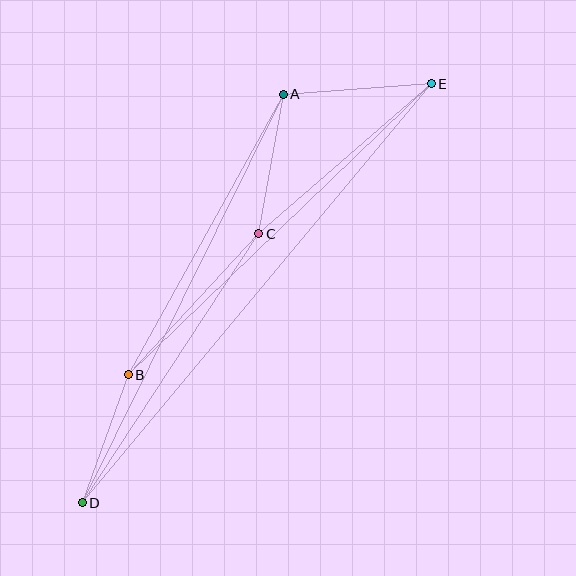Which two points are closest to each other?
Points B and D are closest to each other.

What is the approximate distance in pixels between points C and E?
The distance between C and E is approximately 229 pixels.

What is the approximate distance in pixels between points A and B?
The distance between A and B is approximately 320 pixels.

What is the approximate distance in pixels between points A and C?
The distance between A and C is approximately 141 pixels.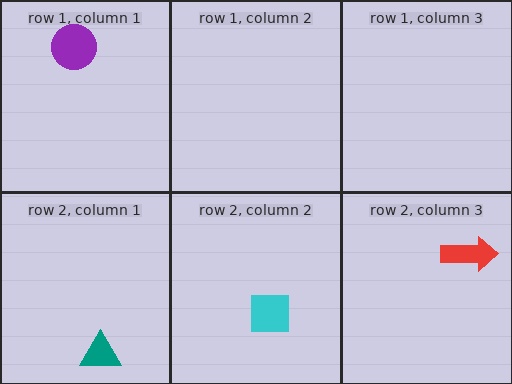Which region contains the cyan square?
The row 2, column 2 region.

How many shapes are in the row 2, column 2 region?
1.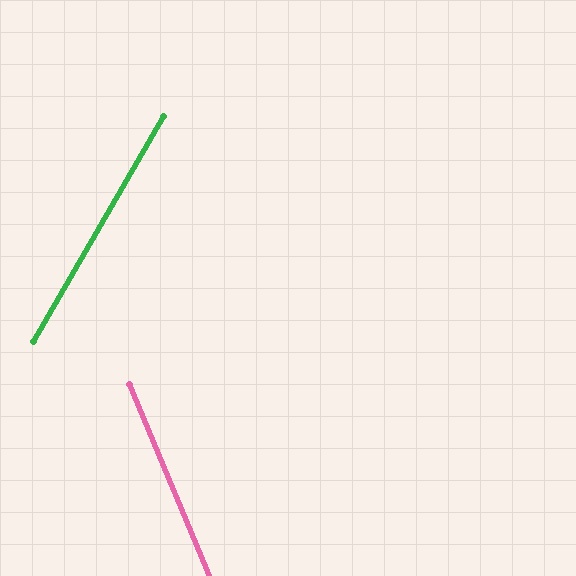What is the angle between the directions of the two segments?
Approximately 52 degrees.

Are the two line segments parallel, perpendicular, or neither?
Neither parallel nor perpendicular — they differ by about 52°.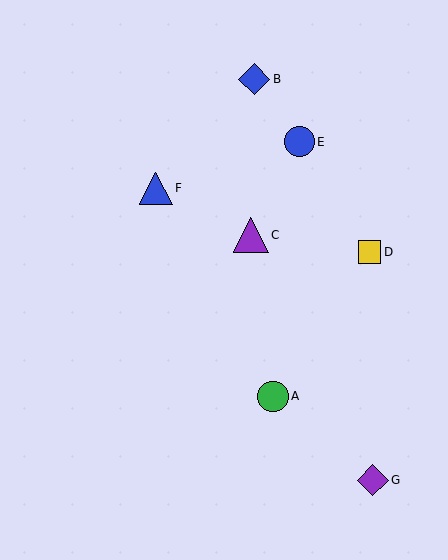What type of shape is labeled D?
Shape D is a yellow square.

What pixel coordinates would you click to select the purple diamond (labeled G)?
Click at (373, 480) to select the purple diamond G.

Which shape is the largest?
The purple triangle (labeled C) is the largest.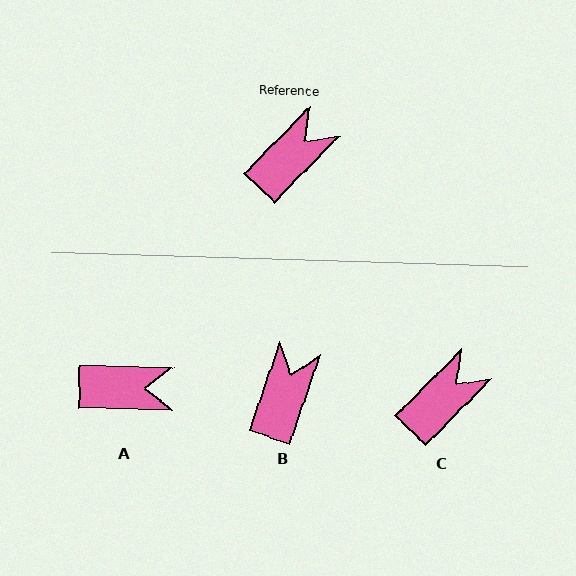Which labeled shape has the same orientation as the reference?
C.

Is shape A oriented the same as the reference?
No, it is off by about 47 degrees.